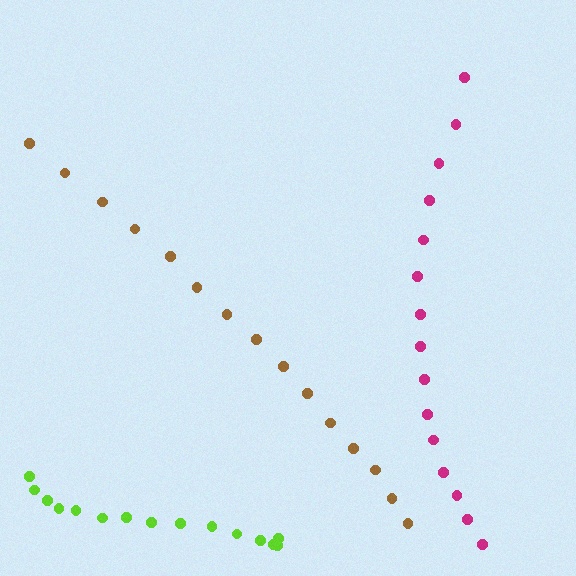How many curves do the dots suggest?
There are 3 distinct paths.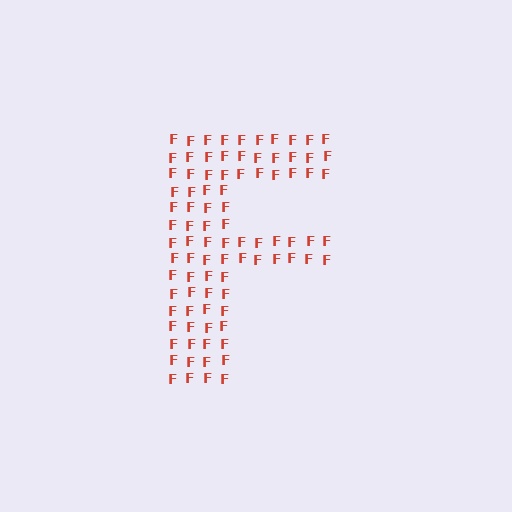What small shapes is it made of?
It is made of small letter F's.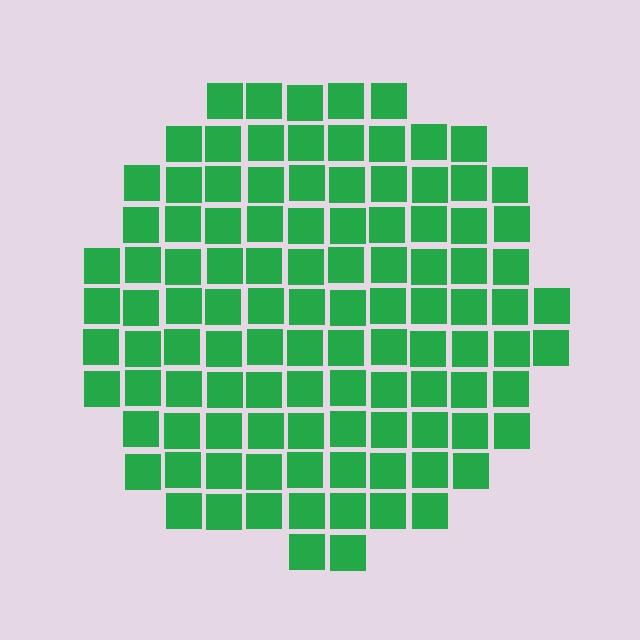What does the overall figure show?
The overall figure shows a circle.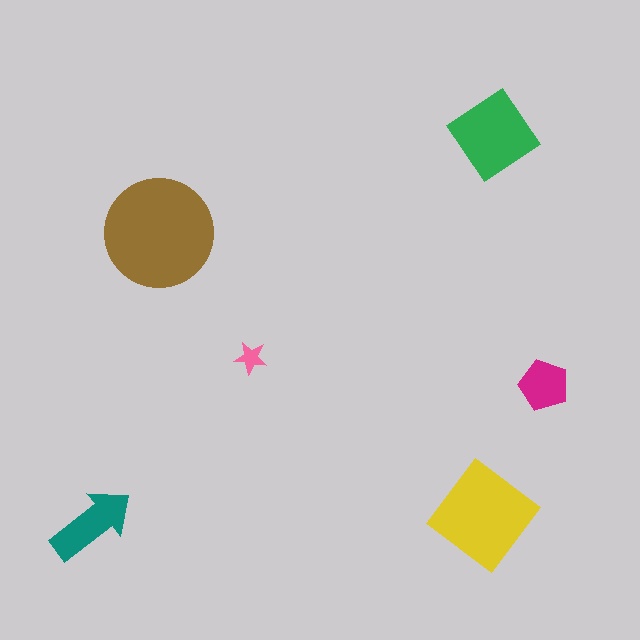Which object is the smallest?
The pink star.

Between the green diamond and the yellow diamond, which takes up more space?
The yellow diamond.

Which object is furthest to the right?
The magenta pentagon is rightmost.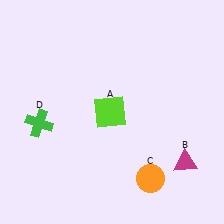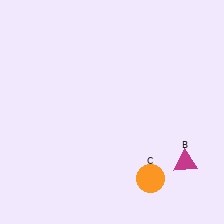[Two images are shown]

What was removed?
The lime square (A), the green cross (D) were removed in Image 2.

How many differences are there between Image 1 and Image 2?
There are 2 differences between the two images.